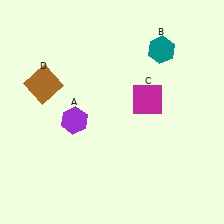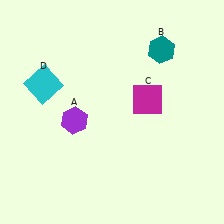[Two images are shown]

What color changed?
The square (D) changed from brown in Image 1 to cyan in Image 2.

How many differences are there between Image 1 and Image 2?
There is 1 difference between the two images.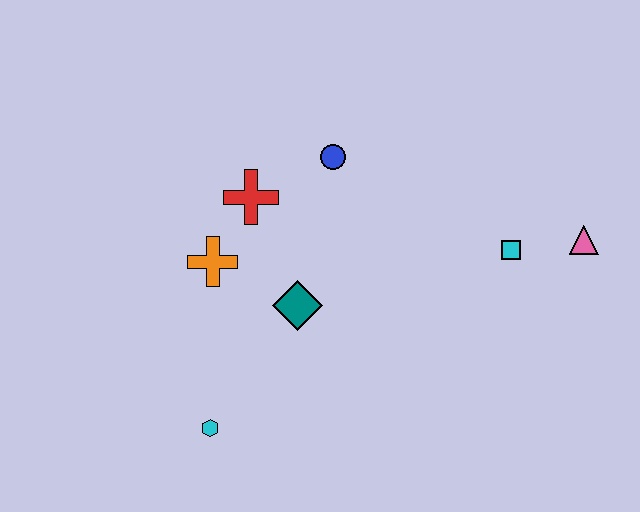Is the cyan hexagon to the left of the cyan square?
Yes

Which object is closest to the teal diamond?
The orange cross is closest to the teal diamond.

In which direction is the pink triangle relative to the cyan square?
The pink triangle is to the right of the cyan square.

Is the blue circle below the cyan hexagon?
No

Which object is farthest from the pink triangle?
The cyan hexagon is farthest from the pink triangle.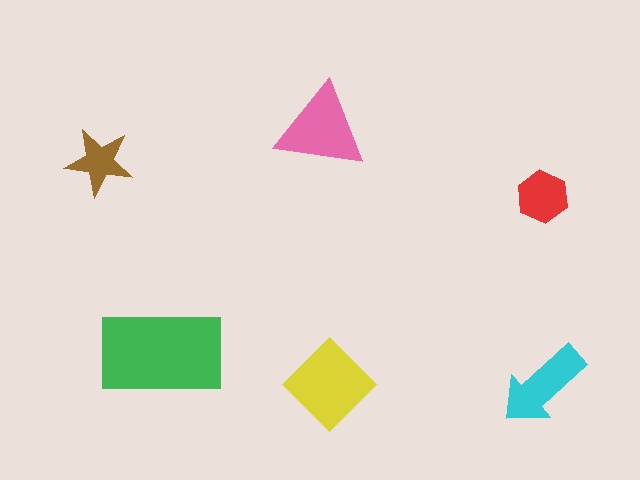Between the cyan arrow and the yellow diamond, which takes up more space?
The yellow diamond.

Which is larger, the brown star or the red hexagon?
The red hexagon.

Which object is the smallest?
The brown star.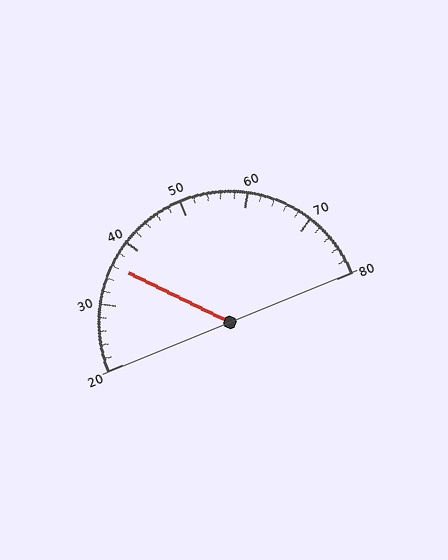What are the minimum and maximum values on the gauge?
The gauge ranges from 20 to 80.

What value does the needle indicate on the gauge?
The needle indicates approximately 36.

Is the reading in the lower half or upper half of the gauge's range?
The reading is in the lower half of the range (20 to 80).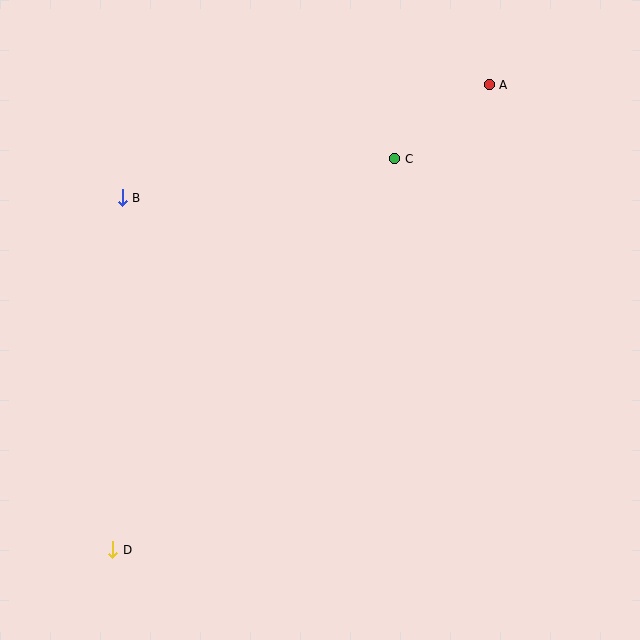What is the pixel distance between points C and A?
The distance between C and A is 120 pixels.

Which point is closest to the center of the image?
Point C at (395, 159) is closest to the center.